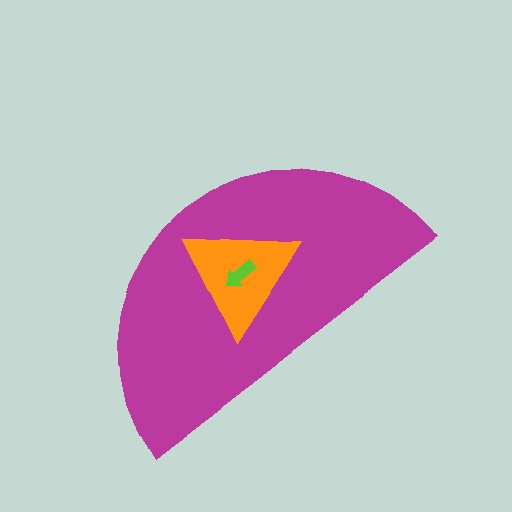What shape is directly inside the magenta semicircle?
The orange triangle.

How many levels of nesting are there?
3.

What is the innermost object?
The lime arrow.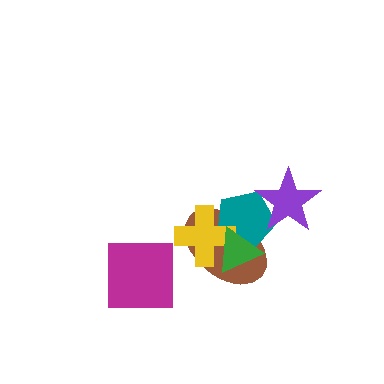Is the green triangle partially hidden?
No, no other shape covers it.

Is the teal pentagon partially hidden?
Yes, it is partially covered by another shape.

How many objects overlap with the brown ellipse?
3 objects overlap with the brown ellipse.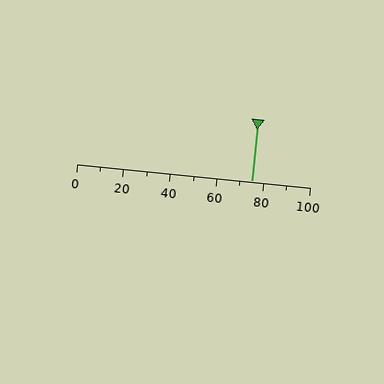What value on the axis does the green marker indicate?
The marker indicates approximately 75.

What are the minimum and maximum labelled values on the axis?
The axis runs from 0 to 100.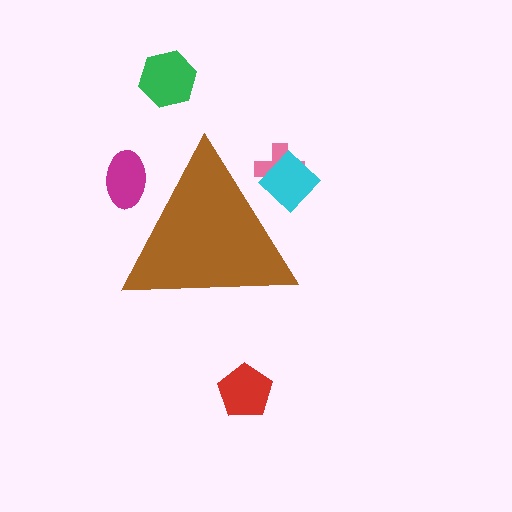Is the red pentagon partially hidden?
No, the red pentagon is fully visible.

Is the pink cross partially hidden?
Yes, the pink cross is partially hidden behind the brown triangle.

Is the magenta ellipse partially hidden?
Yes, the magenta ellipse is partially hidden behind the brown triangle.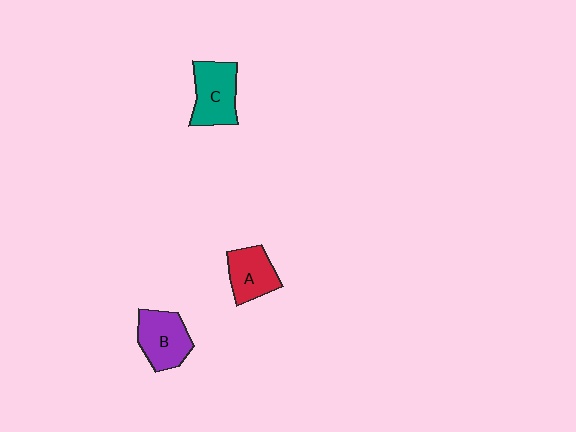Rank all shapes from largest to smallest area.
From largest to smallest: C (teal), B (purple), A (red).